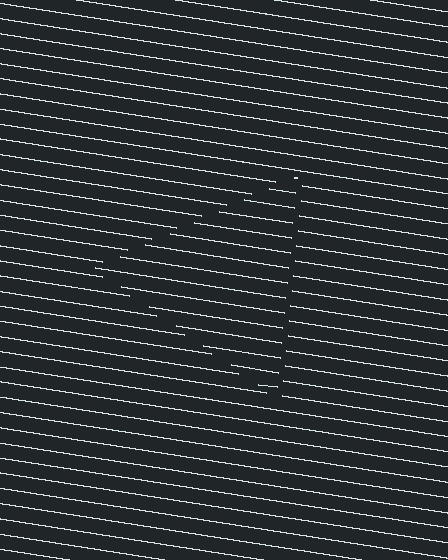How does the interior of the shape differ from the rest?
The interior of the shape contains the same grating, shifted by half a period — the contour is defined by the phase discontinuity where line-ends from the inner and outer gratings abut.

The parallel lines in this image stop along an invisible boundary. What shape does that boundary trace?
An illusory triangle. The interior of the shape contains the same grating, shifted by half a period — the contour is defined by the phase discontinuity where line-ends from the inner and outer gratings abut.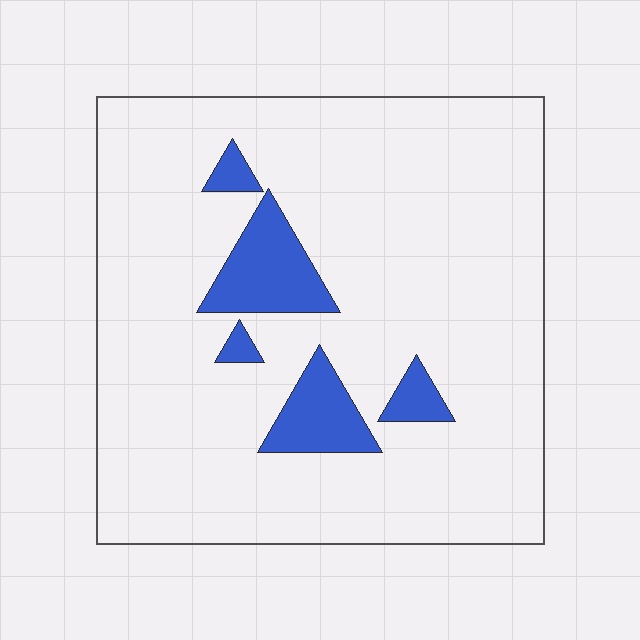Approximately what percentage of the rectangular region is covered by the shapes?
Approximately 10%.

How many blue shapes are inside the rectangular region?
5.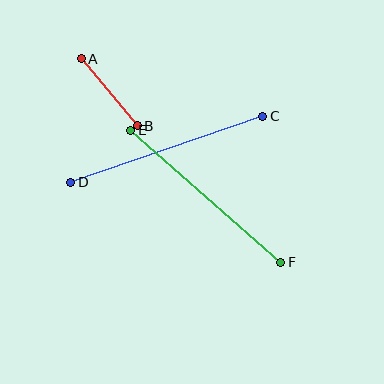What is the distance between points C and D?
The distance is approximately 203 pixels.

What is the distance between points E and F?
The distance is approximately 200 pixels.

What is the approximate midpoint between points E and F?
The midpoint is at approximately (206, 196) pixels.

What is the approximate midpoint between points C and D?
The midpoint is at approximately (167, 149) pixels.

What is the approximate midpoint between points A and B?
The midpoint is at approximately (109, 92) pixels.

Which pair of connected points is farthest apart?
Points C and D are farthest apart.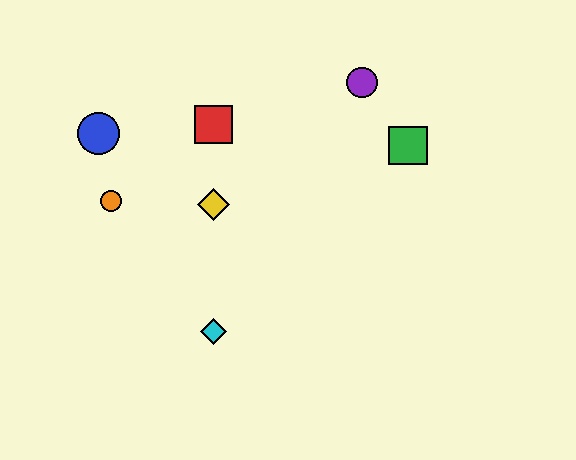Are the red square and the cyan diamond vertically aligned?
Yes, both are at x≈213.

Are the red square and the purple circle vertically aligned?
No, the red square is at x≈213 and the purple circle is at x≈362.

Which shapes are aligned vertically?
The red square, the yellow diamond, the cyan diamond are aligned vertically.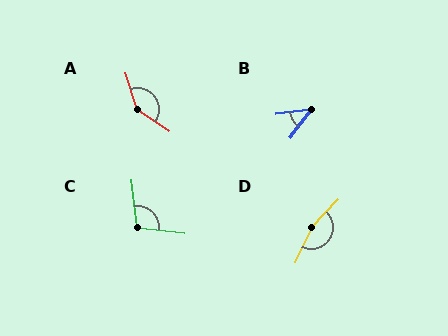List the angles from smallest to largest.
B (45°), C (104°), A (142°), D (160°).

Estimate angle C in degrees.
Approximately 104 degrees.